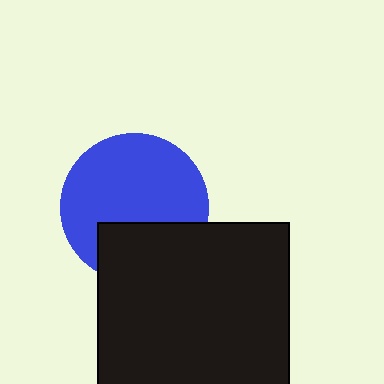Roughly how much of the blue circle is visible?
Most of it is visible (roughly 69%).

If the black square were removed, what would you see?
You would see the complete blue circle.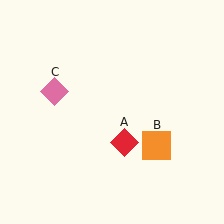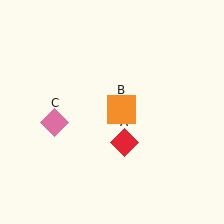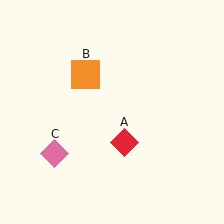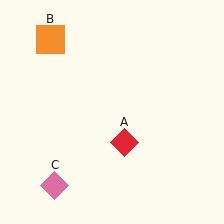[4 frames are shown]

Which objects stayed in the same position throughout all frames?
Red diamond (object A) remained stationary.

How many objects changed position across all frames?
2 objects changed position: orange square (object B), pink diamond (object C).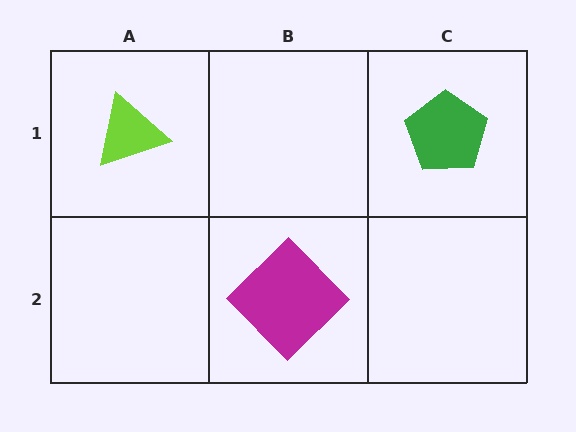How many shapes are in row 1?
2 shapes.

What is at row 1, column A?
A lime triangle.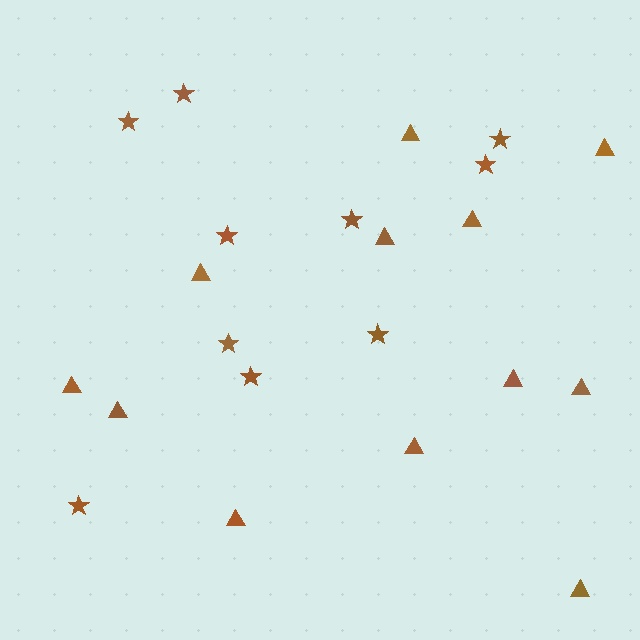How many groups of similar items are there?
There are 2 groups: one group of stars (10) and one group of triangles (12).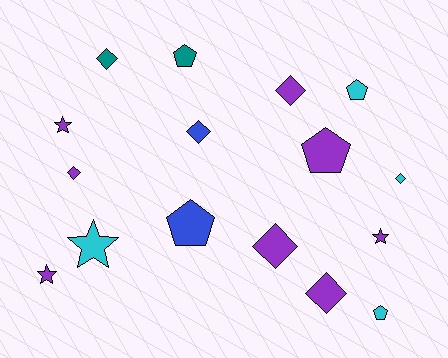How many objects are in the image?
There are 16 objects.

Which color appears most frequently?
Purple, with 8 objects.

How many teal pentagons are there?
There is 1 teal pentagon.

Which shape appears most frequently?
Diamond, with 7 objects.